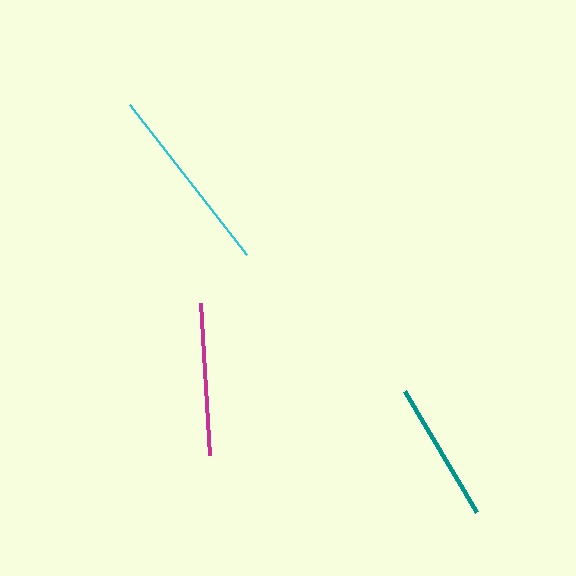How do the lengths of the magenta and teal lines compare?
The magenta and teal lines are approximately the same length.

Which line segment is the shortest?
The teal line is the shortest at approximately 141 pixels.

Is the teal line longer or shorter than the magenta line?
The magenta line is longer than the teal line.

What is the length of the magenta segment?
The magenta segment is approximately 152 pixels long.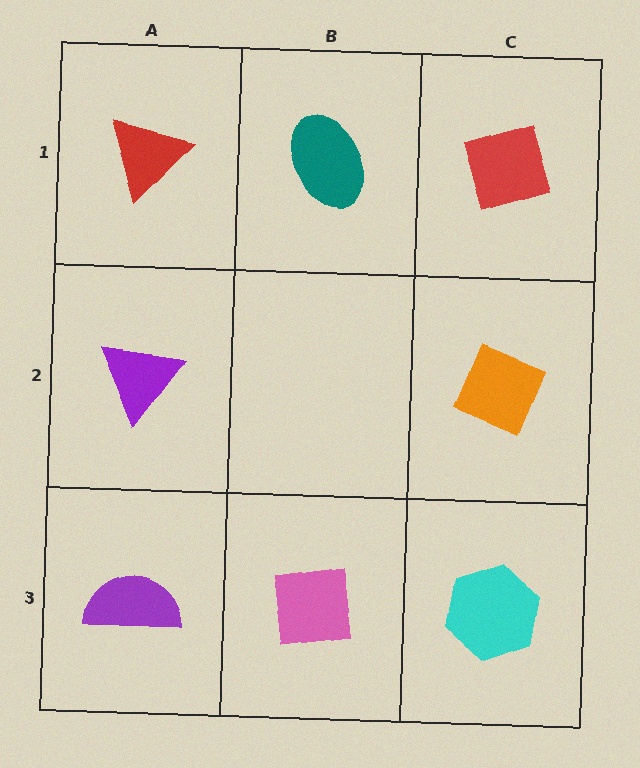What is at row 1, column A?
A red triangle.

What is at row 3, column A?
A purple semicircle.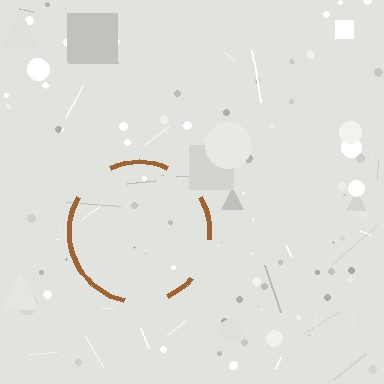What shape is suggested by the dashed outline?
The dashed outline suggests a circle.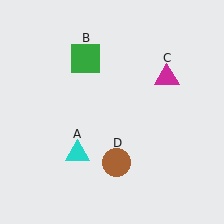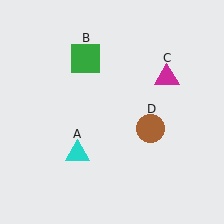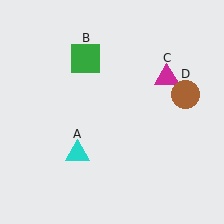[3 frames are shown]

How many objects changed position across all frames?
1 object changed position: brown circle (object D).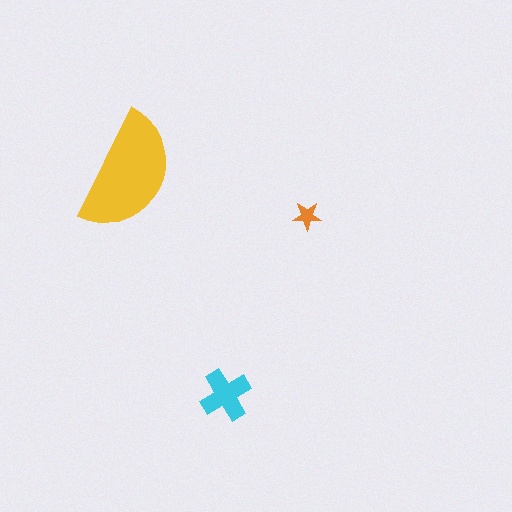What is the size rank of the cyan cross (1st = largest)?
2nd.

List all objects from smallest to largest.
The orange star, the cyan cross, the yellow semicircle.